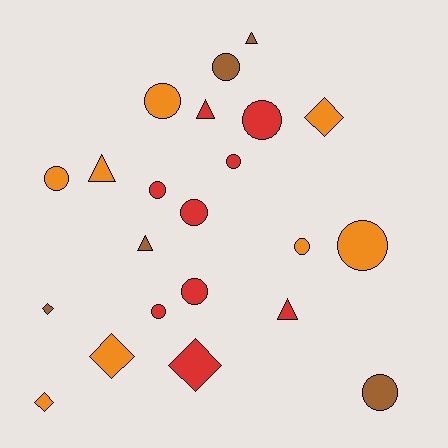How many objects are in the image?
There are 22 objects.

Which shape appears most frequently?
Circle, with 12 objects.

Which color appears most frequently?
Red, with 9 objects.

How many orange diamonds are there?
There are 3 orange diamonds.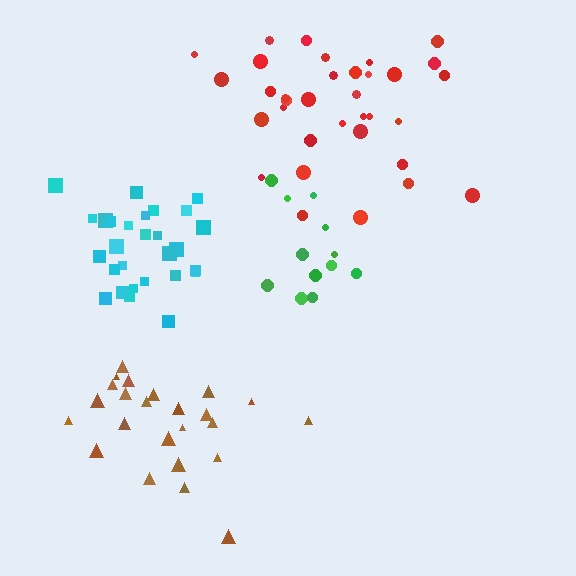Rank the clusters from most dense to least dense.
cyan, red, brown, green.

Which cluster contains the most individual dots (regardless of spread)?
Red (34).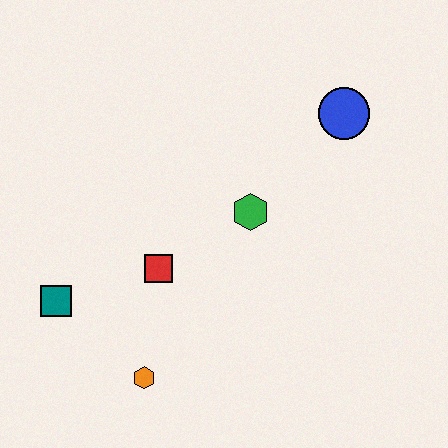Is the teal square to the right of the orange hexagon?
No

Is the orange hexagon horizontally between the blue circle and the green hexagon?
No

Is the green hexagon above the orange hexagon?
Yes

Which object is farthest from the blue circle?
The teal square is farthest from the blue circle.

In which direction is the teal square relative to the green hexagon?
The teal square is to the left of the green hexagon.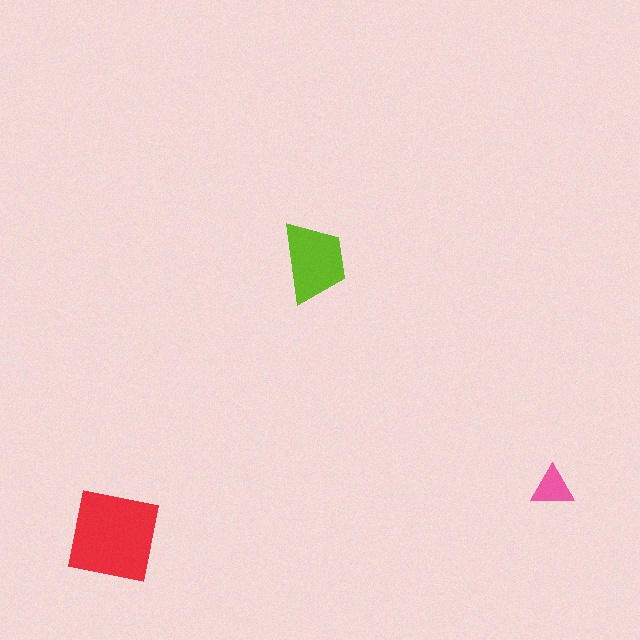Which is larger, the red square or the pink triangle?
The red square.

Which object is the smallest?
The pink triangle.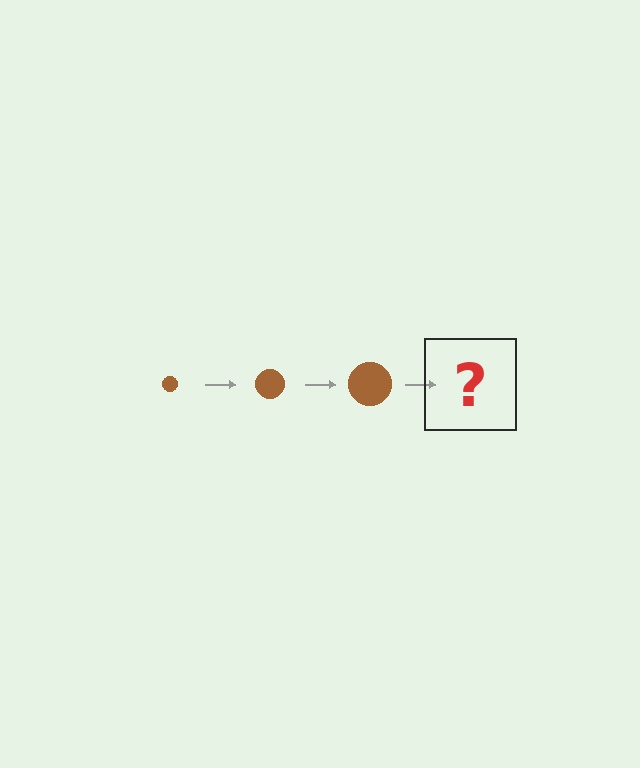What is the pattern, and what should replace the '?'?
The pattern is that the circle gets progressively larger each step. The '?' should be a brown circle, larger than the previous one.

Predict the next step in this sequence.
The next step is a brown circle, larger than the previous one.